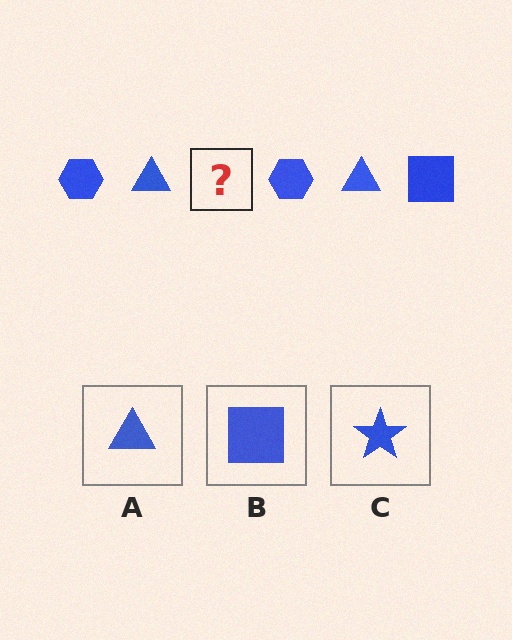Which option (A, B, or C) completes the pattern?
B.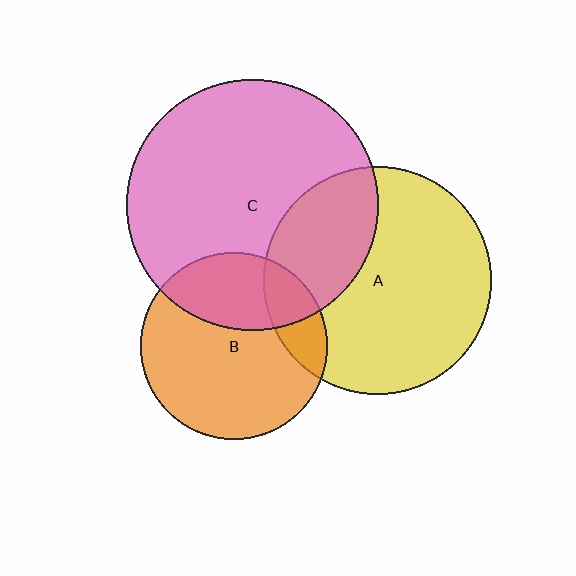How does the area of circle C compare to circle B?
Approximately 1.8 times.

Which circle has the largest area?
Circle C (pink).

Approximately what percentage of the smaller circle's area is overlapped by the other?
Approximately 30%.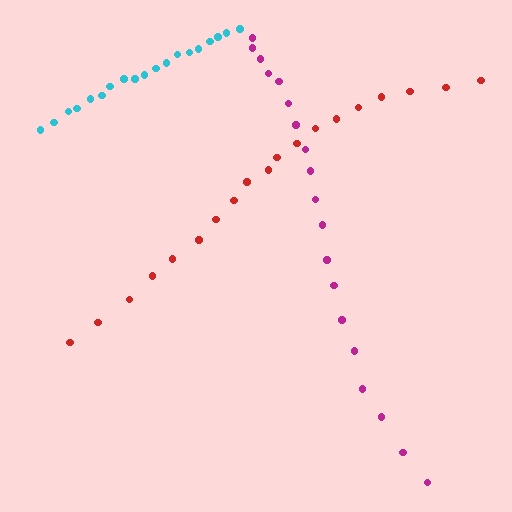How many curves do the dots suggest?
There are 3 distinct paths.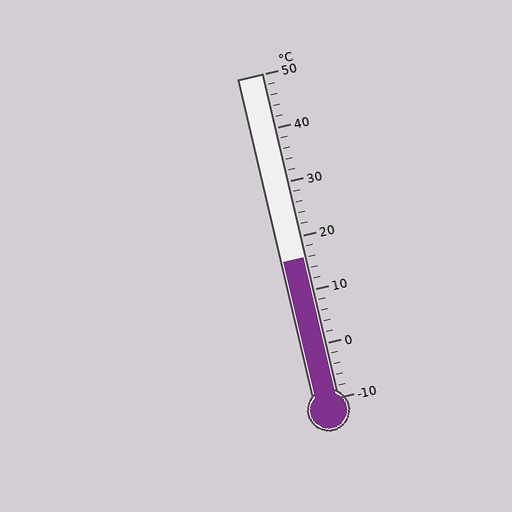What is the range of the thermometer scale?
The thermometer scale ranges from -10°C to 50°C.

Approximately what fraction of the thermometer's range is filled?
The thermometer is filled to approximately 45% of its range.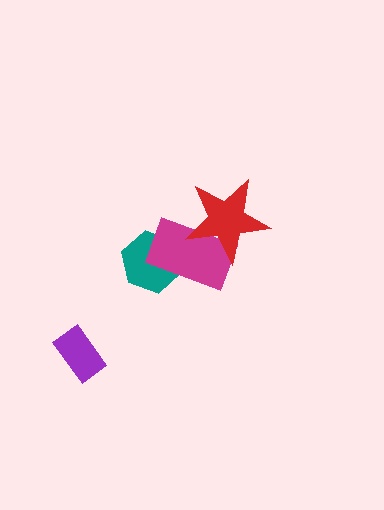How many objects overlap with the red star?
1 object overlaps with the red star.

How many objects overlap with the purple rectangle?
0 objects overlap with the purple rectangle.